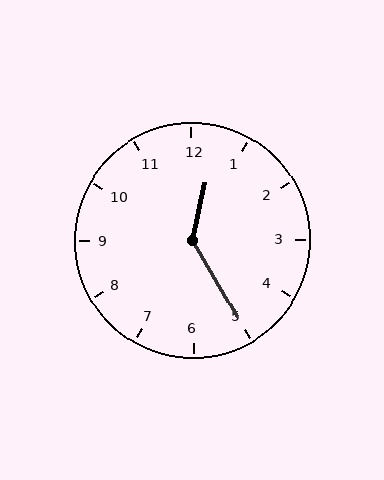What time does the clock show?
12:25.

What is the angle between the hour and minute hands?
Approximately 138 degrees.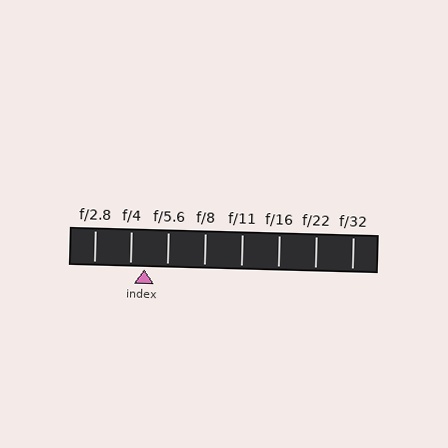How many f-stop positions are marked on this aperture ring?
There are 8 f-stop positions marked.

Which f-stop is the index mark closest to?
The index mark is closest to f/4.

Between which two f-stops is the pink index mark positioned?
The index mark is between f/4 and f/5.6.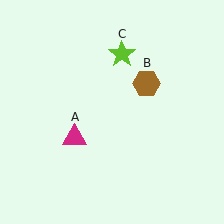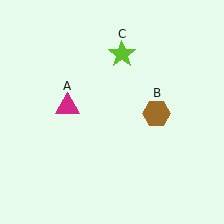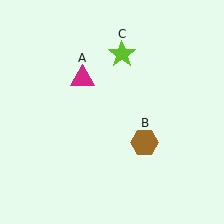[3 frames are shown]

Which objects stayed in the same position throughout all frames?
Lime star (object C) remained stationary.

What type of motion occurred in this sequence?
The magenta triangle (object A), brown hexagon (object B) rotated clockwise around the center of the scene.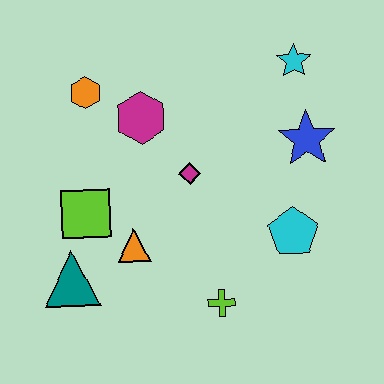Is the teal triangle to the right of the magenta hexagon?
No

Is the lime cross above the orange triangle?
No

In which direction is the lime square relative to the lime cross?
The lime square is to the left of the lime cross.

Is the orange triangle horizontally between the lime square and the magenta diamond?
Yes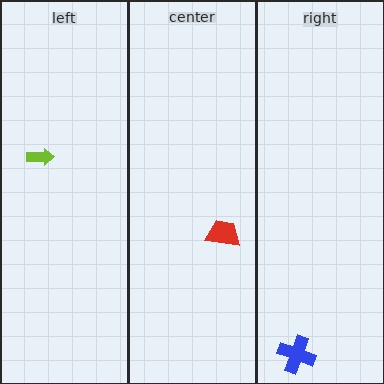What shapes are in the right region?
The blue cross.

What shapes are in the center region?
The red trapezoid.